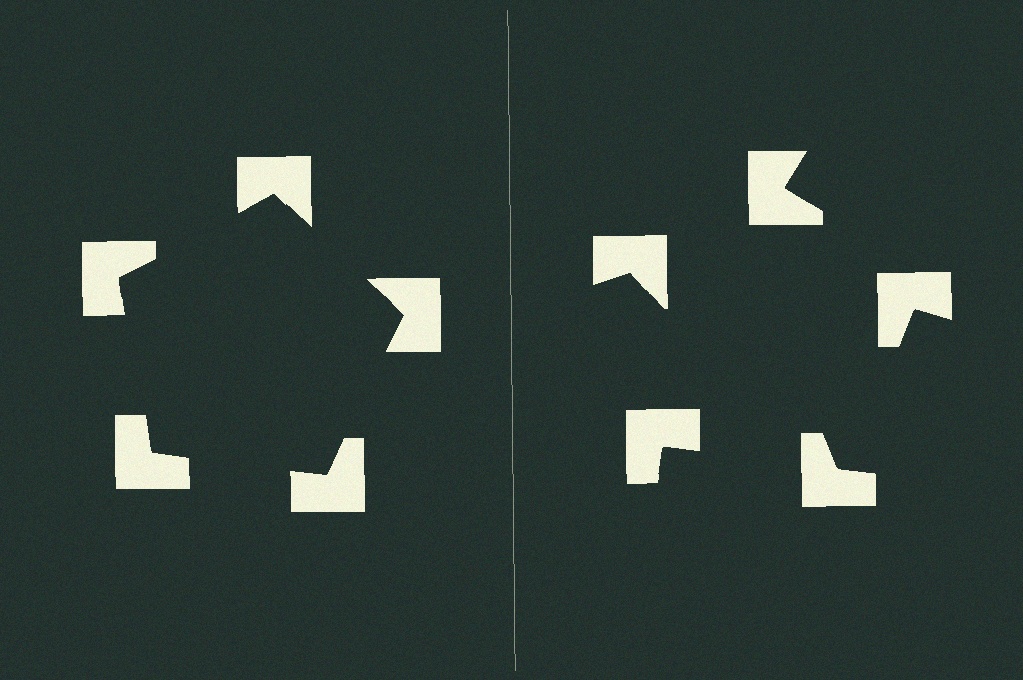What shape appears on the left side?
An illusory pentagon.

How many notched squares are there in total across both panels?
10 — 5 on each side.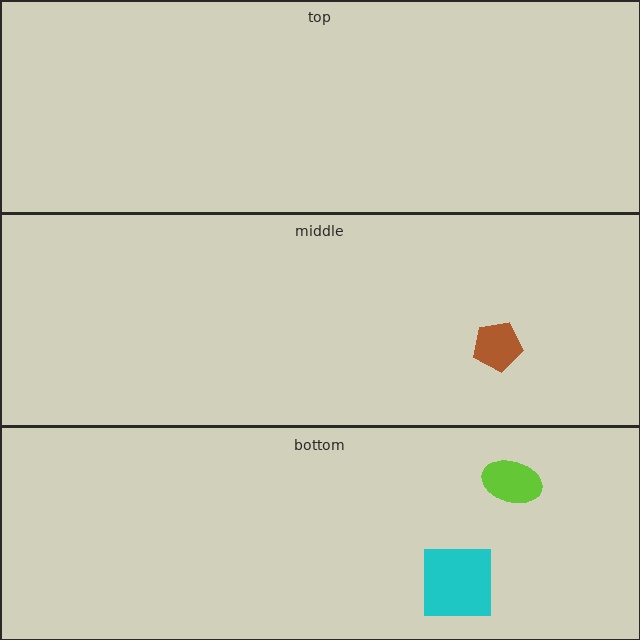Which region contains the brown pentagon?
The middle region.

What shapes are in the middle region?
The brown pentagon.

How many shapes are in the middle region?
1.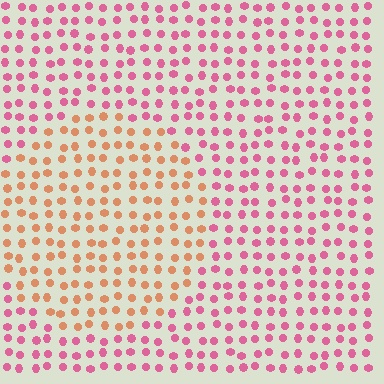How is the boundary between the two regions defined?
The boundary is defined purely by a slight shift in hue (about 48 degrees). Spacing, size, and orientation are identical on both sides.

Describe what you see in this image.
The image is filled with small pink elements in a uniform arrangement. A circle-shaped region is visible where the elements are tinted to a slightly different hue, forming a subtle color boundary.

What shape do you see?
I see a circle.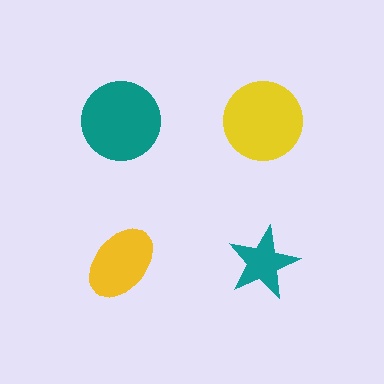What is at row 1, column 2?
A yellow circle.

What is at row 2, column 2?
A teal star.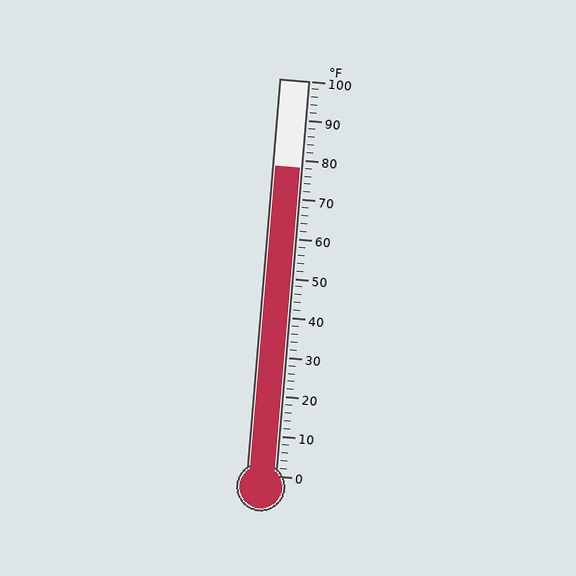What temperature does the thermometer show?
The thermometer shows approximately 78°F.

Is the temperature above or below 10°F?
The temperature is above 10°F.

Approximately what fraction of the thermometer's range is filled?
The thermometer is filled to approximately 80% of its range.